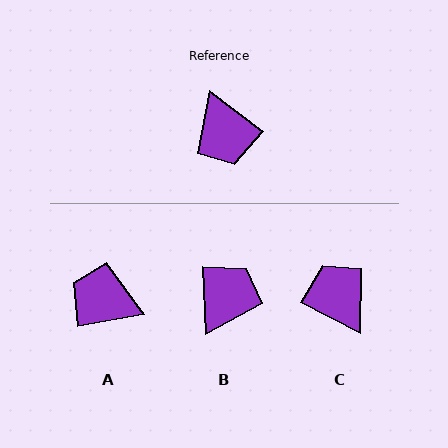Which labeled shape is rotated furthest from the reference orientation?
C, about 170 degrees away.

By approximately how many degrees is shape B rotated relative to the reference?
Approximately 130 degrees counter-clockwise.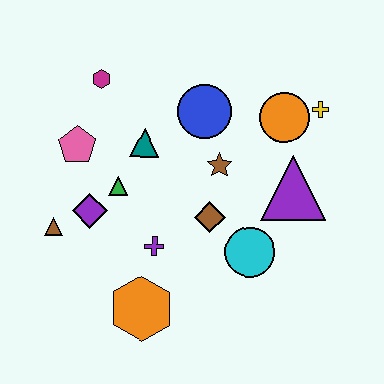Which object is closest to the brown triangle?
The purple diamond is closest to the brown triangle.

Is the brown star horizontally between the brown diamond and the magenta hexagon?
No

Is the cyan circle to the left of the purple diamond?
No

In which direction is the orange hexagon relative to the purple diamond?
The orange hexagon is below the purple diamond.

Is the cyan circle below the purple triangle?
Yes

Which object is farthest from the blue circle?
The orange hexagon is farthest from the blue circle.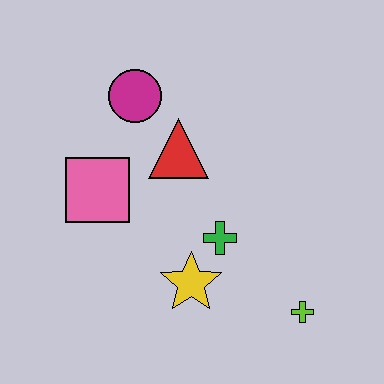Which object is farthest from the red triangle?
The lime cross is farthest from the red triangle.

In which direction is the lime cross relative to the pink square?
The lime cross is to the right of the pink square.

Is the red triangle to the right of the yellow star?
No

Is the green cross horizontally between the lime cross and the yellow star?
Yes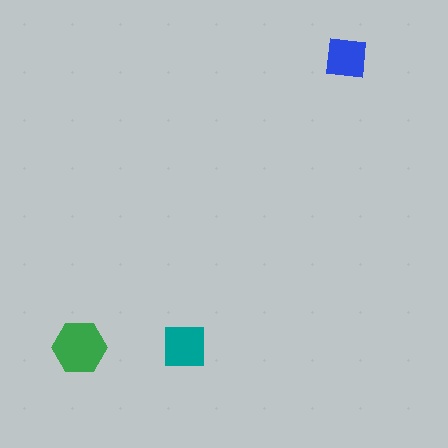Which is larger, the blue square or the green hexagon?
The green hexagon.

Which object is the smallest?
The blue square.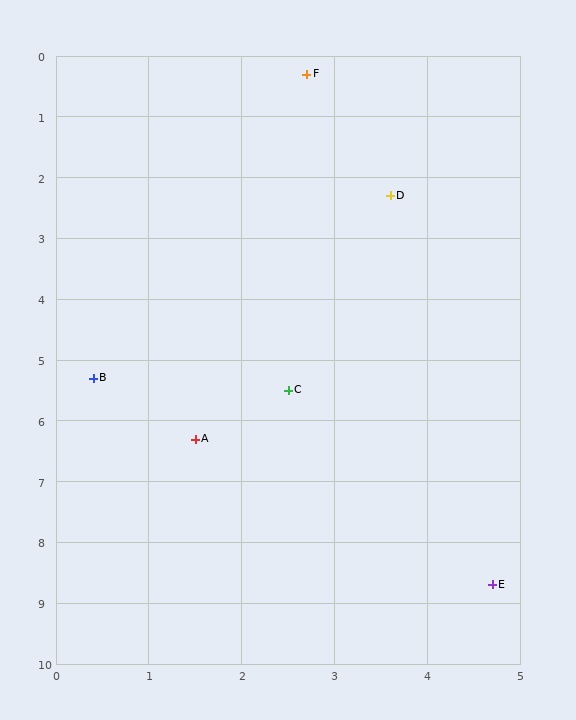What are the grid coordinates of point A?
Point A is at approximately (1.5, 6.3).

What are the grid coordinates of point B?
Point B is at approximately (0.4, 5.3).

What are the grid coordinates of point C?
Point C is at approximately (2.5, 5.5).